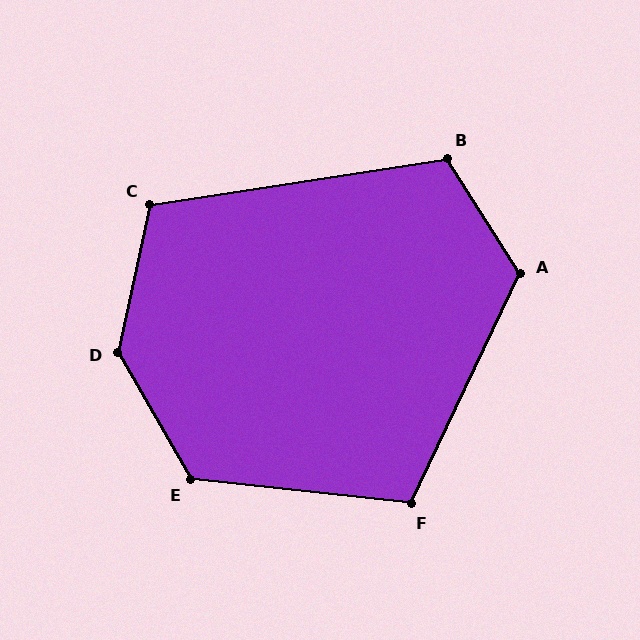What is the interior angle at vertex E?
Approximately 126 degrees (obtuse).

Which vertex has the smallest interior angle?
F, at approximately 109 degrees.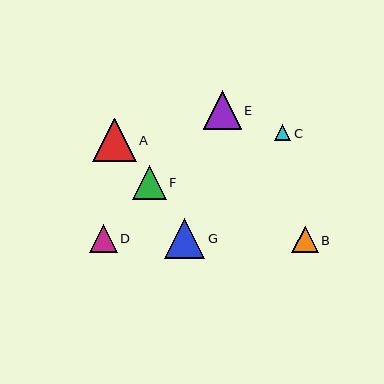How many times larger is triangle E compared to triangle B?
Triangle E is approximately 1.5 times the size of triangle B.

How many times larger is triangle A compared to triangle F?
Triangle A is approximately 1.3 times the size of triangle F.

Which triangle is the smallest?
Triangle C is the smallest with a size of approximately 16 pixels.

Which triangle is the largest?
Triangle A is the largest with a size of approximately 43 pixels.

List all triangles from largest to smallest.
From largest to smallest: A, G, E, F, D, B, C.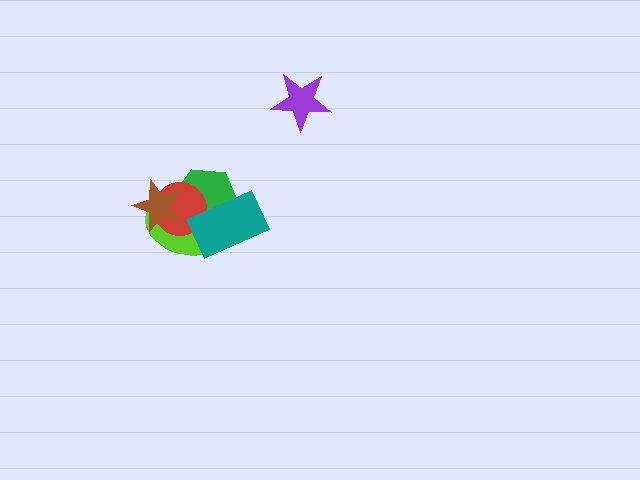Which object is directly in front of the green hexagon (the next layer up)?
The lime ellipse is directly in front of the green hexagon.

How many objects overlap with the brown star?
3 objects overlap with the brown star.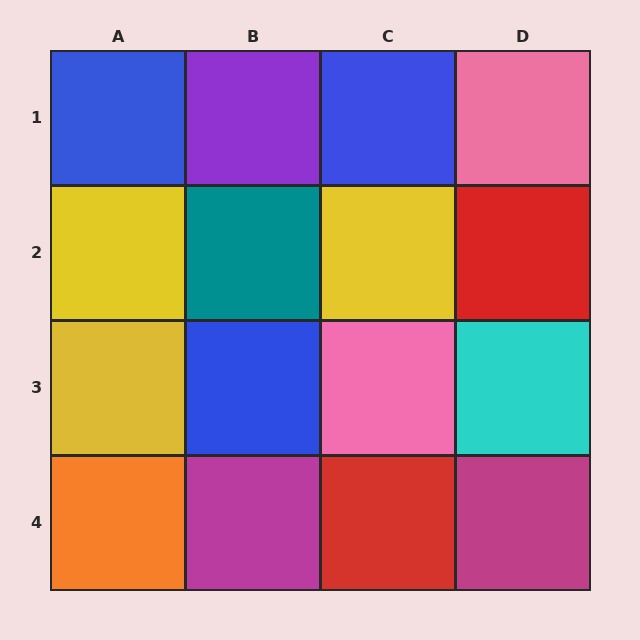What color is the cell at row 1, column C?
Blue.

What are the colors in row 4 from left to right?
Orange, magenta, red, magenta.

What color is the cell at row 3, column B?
Blue.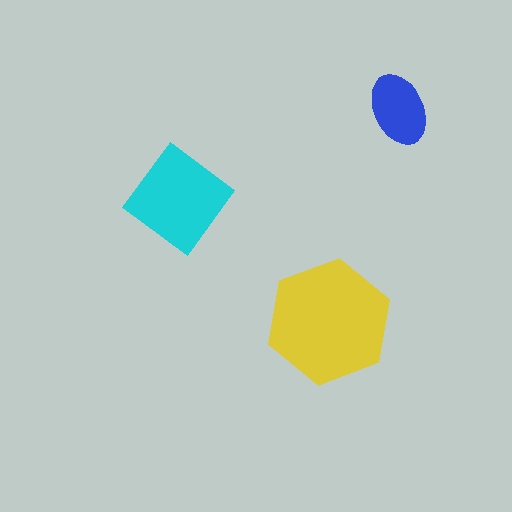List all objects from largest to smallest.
The yellow hexagon, the cyan diamond, the blue ellipse.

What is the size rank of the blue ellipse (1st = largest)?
3rd.